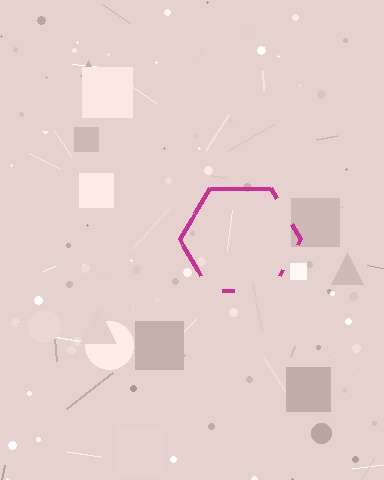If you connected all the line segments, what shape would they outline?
They would outline a hexagon.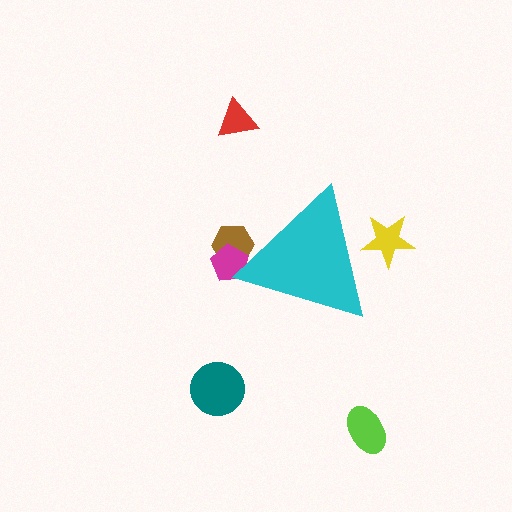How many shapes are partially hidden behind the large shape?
3 shapes are partially hidden.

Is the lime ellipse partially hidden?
No, the lime ellipse is fully visible.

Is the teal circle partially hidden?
No, the teal circle is fully visible.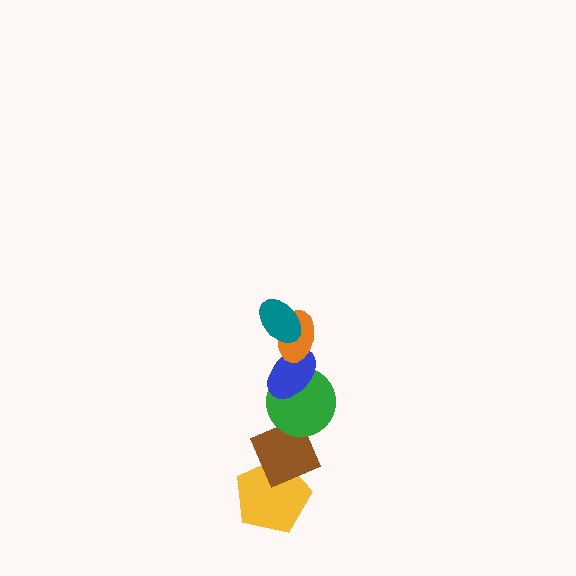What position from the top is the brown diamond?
The brown diamond is 5th from the top.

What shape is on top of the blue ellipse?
The orange ellipse is on top of the blue ellipse.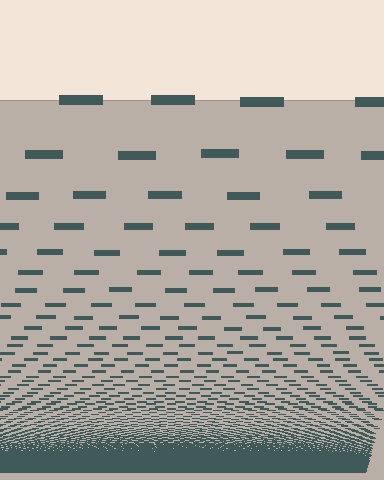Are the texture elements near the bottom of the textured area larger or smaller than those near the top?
Smaller. The gradient is inverted — elements near the bottom are smaller and denser.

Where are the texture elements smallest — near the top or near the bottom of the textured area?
Near the bottom.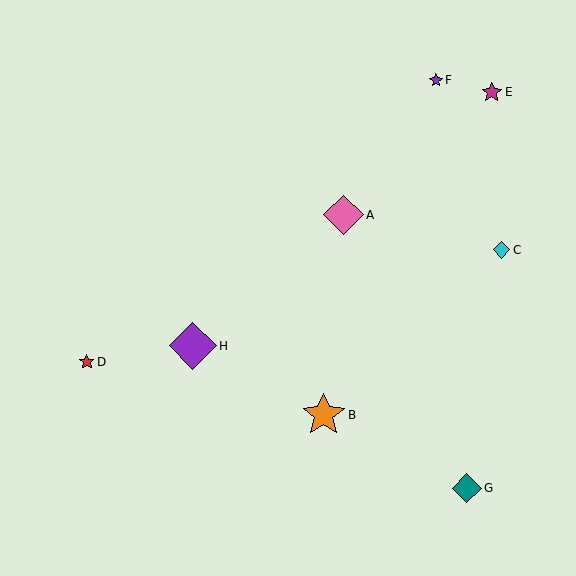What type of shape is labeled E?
Shape E is a magenta star.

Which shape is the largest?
The purple diamond (labeled H) is the largest.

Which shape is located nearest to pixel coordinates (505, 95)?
The magenta star (labeled E) at (492, 92) is nearest to that location.